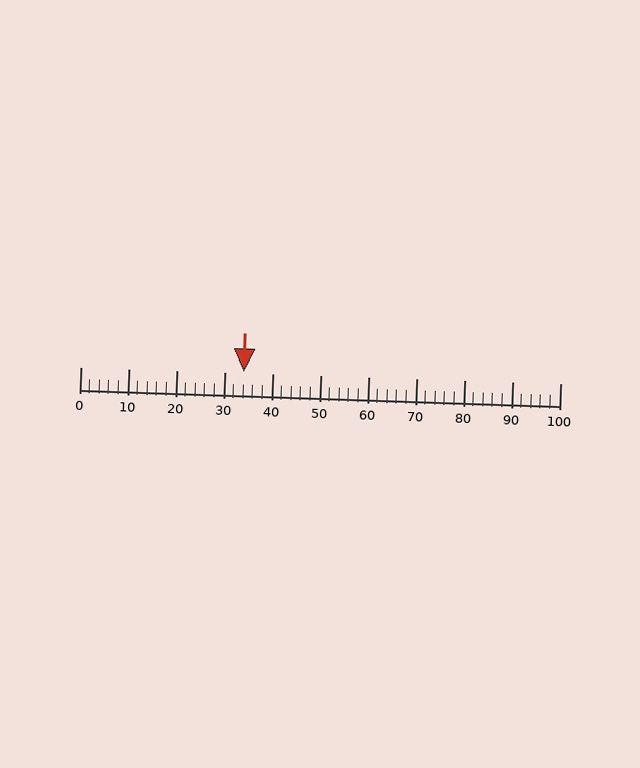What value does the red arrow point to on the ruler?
The red arrow points to approximately 34.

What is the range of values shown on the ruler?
The ruler shows values from 0 to 100.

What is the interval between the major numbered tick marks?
The major tick marks are spaced 10 units apart.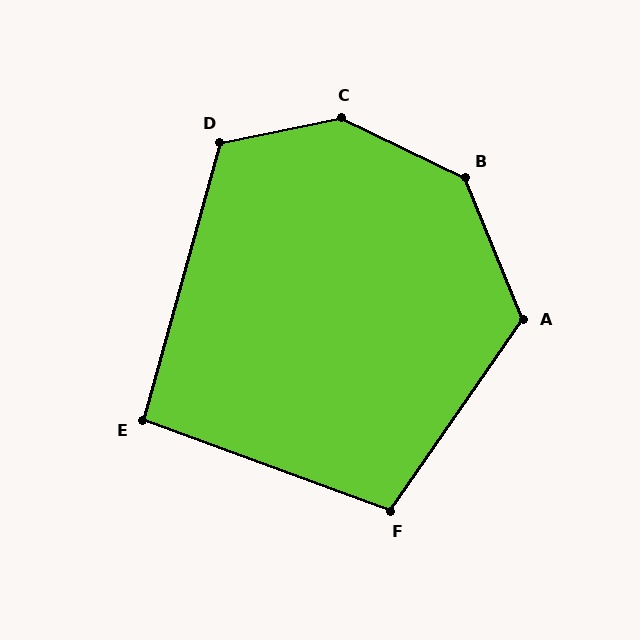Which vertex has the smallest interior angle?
E, at approximately 95 degrees.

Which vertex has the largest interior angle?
C, at approximately 142 degrees.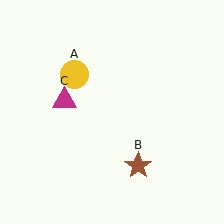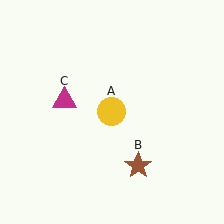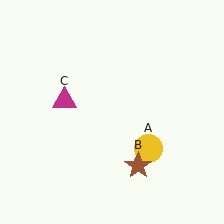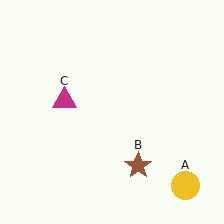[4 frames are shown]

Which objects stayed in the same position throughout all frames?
Brown star (object B) and magenta triangle (object C) remained stationary.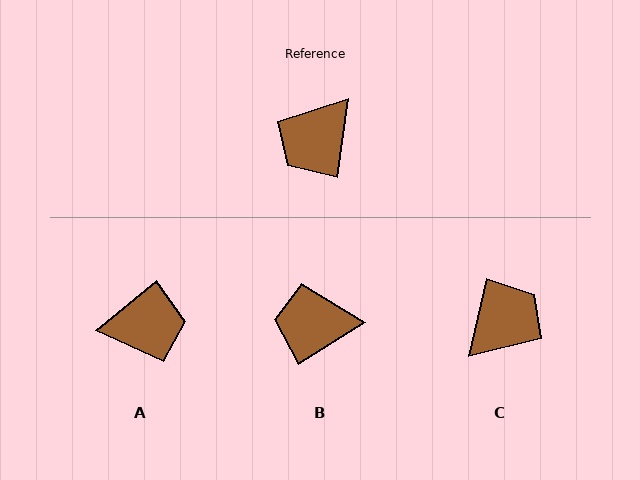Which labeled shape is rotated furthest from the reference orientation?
C, about 176 degrees away.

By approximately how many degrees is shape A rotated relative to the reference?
Approximately 138 degrees counter-clockwise.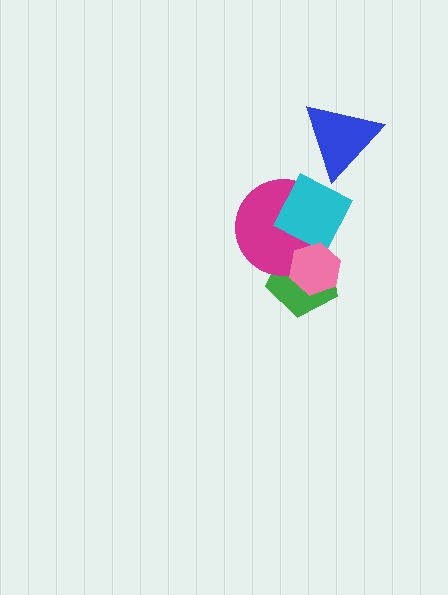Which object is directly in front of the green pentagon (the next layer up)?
The magenta circle is directly in front of the green pentagon.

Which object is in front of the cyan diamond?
The pink hexagon is in front of the cyan diamond.